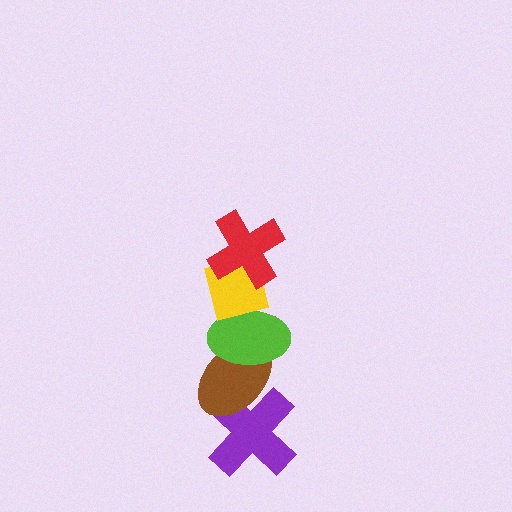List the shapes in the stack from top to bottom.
From top to bottom: the red cross, the yellow square, the lime ellipse, the brown ellipse, the purple cross.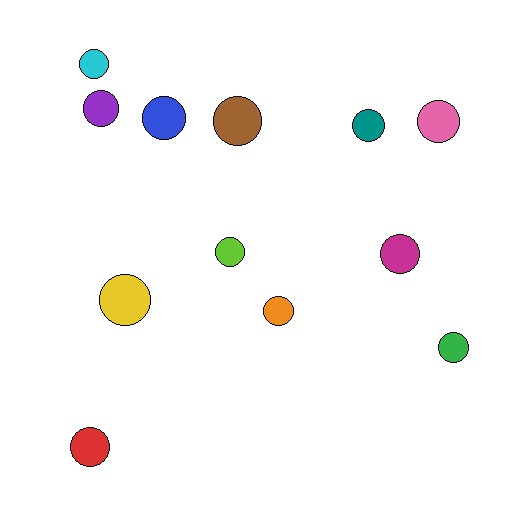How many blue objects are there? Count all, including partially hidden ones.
There is 1 blue object.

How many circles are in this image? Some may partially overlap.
There are 12 circles.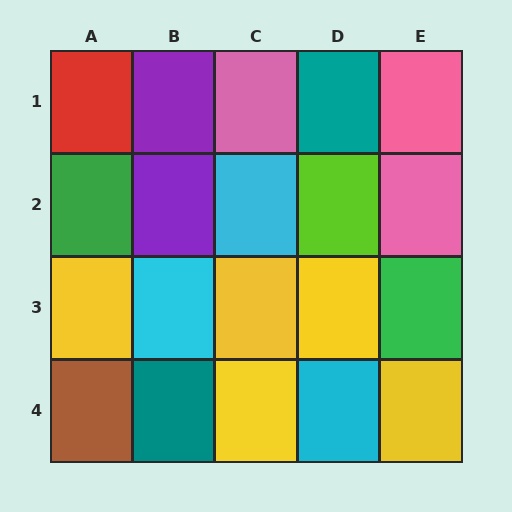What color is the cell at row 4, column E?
Yellow.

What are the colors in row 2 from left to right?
Green, purple, cyan, lime, pink.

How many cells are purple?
2 cells are purple.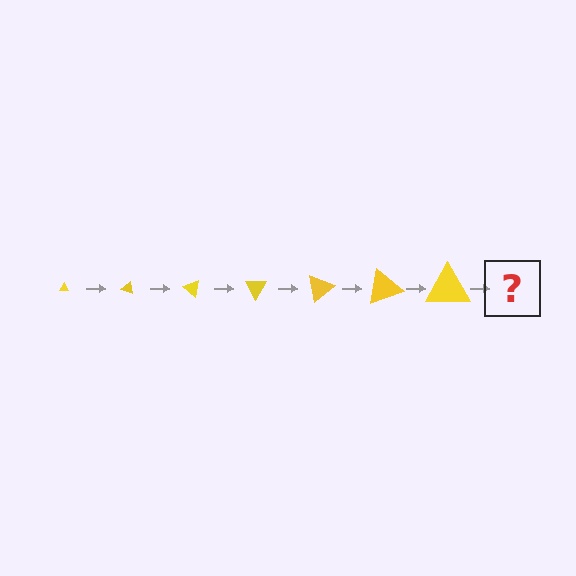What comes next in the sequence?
The next element should be a triangle, larger than the previous one and rotated 140 degrees from the start.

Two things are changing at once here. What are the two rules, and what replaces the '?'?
The two rules are that the triangle grows larger each step and it rotates 20 degrees each step. The '?' should be a triangle, larger than the previous one and rotated 140 degrees from the start.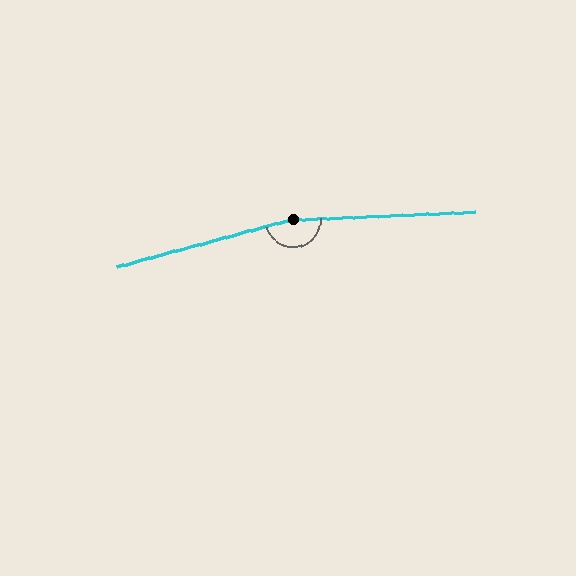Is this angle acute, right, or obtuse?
It is obtuse.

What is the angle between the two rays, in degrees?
Approximately 167 degrees.